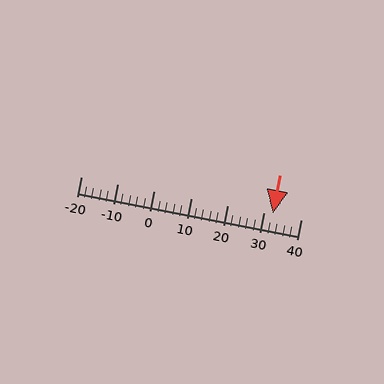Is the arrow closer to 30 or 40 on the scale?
The arrow is closer to 30.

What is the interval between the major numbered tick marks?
The major tick marks are spaced 10 units apart.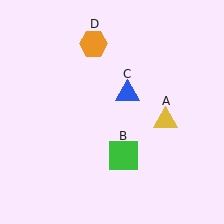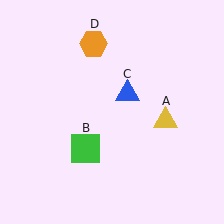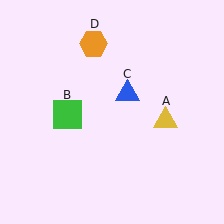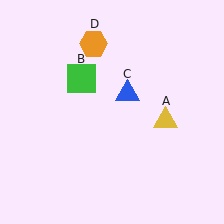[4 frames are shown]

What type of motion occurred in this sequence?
The green square (object B) rotated clockwise around the center of the scene.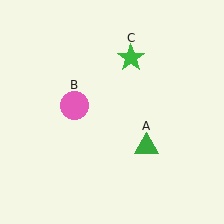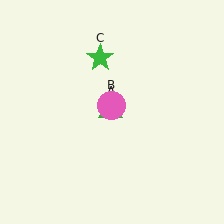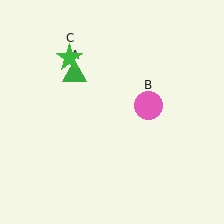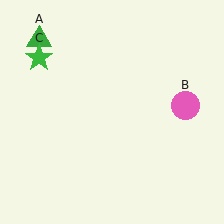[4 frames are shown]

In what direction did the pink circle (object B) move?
The pink circle (object B) moved right.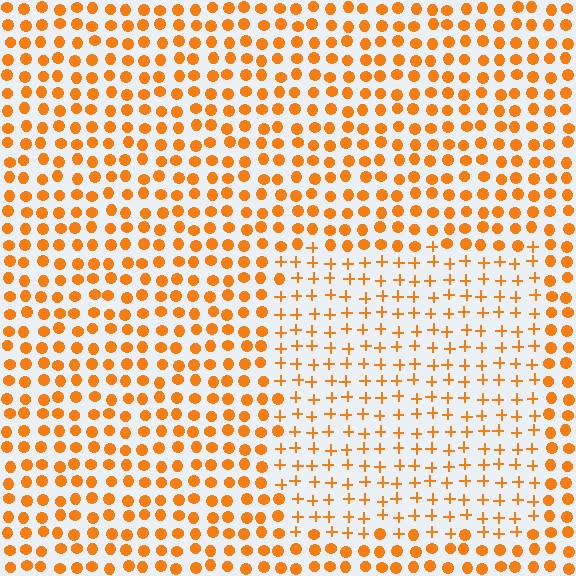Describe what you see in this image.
The image is filled with small orange elements arranged in a uniform grid. A rectangle-shaped region contains plus signs, while the surrounding area contains circles. The boundary is defined purely by the change in element shape.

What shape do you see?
I see a rectangle.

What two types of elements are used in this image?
The image uses plus signs inside the rectangle region and circles outside it.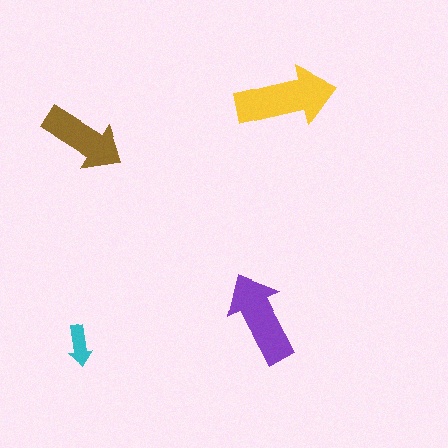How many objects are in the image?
There are 4 objects in the image.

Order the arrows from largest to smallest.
the yellow one, the purple one, the brown one, the cyan one.